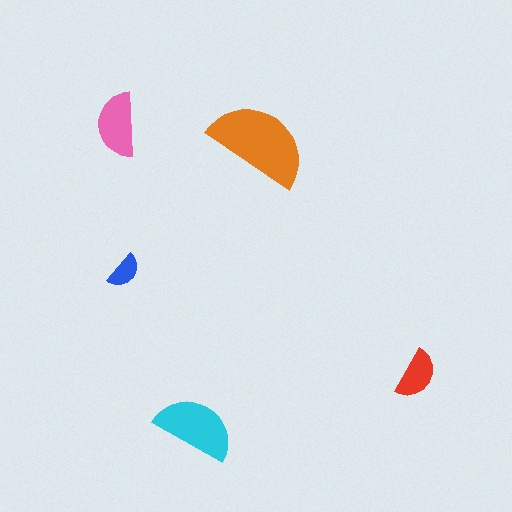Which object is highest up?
The pink semicircle is topmost.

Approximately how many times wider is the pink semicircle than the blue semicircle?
About 2 times wider.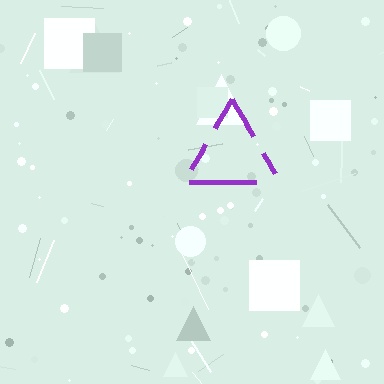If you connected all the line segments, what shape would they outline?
They would outline a triangle.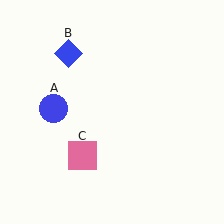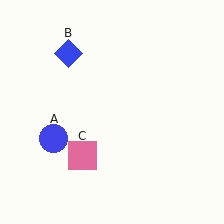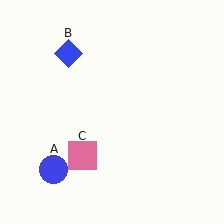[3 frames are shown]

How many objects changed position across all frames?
1 object changed position: blue circle (object A).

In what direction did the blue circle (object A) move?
The blue circle (object A) moved down.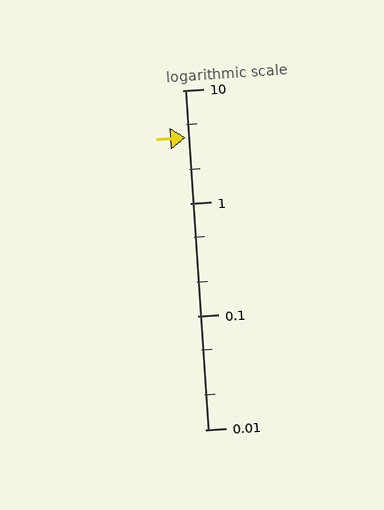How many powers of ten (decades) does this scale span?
The scale spans 3 decades, from 0.01 to 10.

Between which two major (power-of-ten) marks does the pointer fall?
The pointer is between 1 and 10.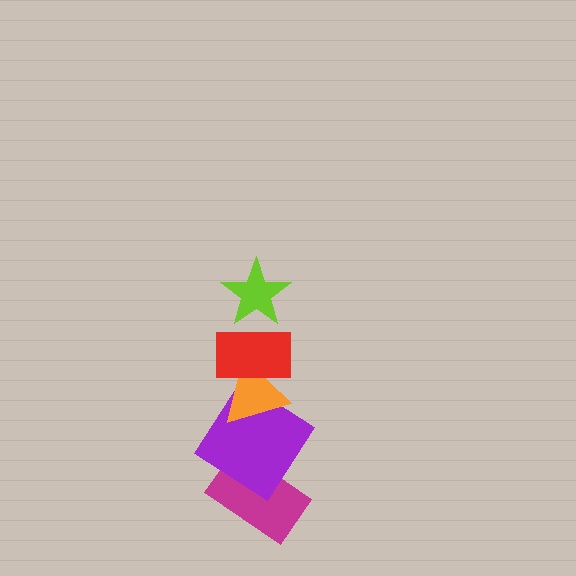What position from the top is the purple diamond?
The purple diamond is 4th from the top.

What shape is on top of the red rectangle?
The lime star is on top of the red rectangle.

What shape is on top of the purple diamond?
The orange triangle is on top of the purple diamond.